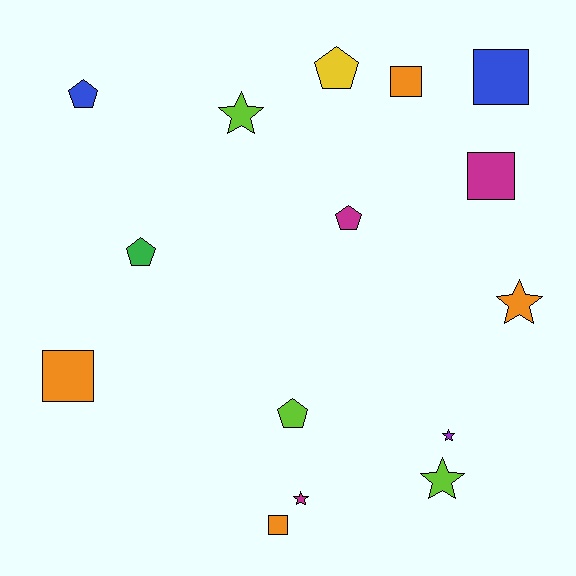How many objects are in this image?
There are 15 objects.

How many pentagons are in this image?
There are 5 pentagons.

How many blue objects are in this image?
There are 2 blue objects.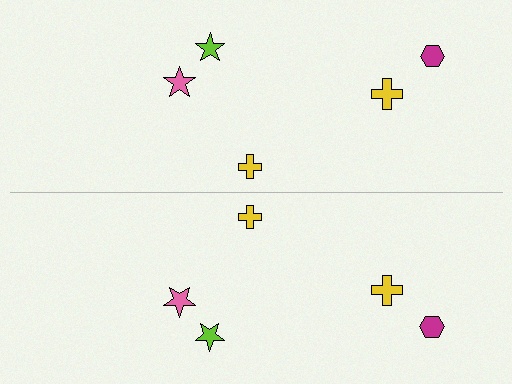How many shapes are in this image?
There are 10 shapes in this image.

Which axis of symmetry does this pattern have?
The pattern has a horizontal axis of symmetry running through the center of the image.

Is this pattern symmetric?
Yes, this pattern has bilateral (reflection) symmetry.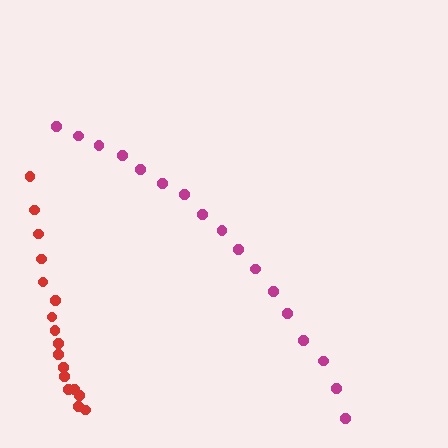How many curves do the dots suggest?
There are 2 distinct paths.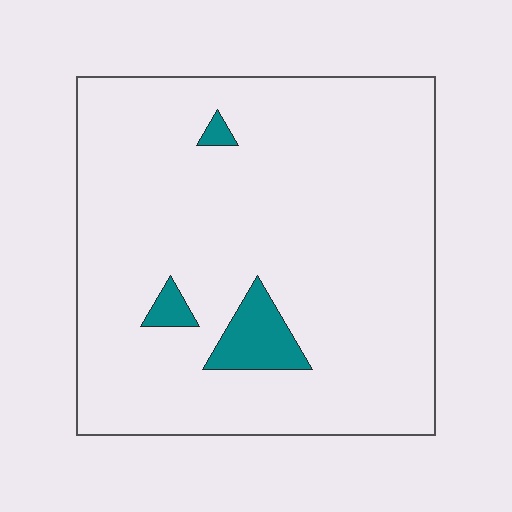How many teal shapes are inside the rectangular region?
3.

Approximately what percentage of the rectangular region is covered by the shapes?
Approximately 5%.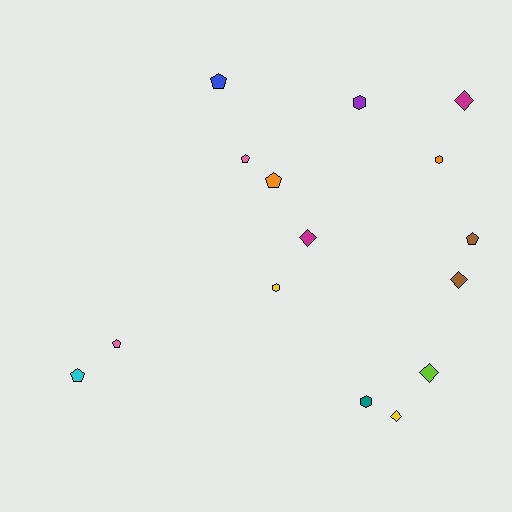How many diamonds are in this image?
There are 5 diamonds.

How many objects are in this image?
There are 15 objects.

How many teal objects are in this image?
There is 1 teal object.